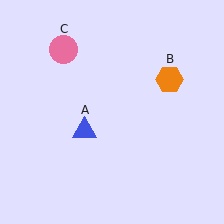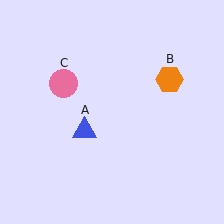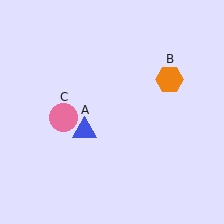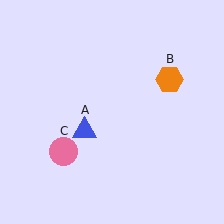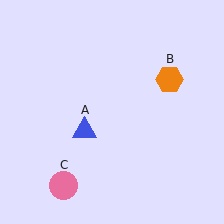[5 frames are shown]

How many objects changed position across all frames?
1 object changed position: pink circle (object C).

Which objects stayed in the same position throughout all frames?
Blue triangle (object A) and orange hexagon (object B) remained stationary.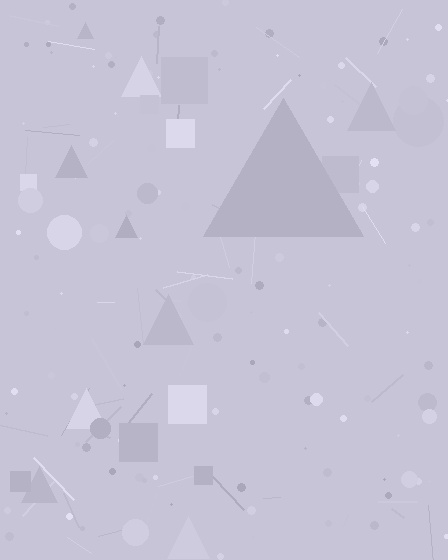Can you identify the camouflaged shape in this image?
The camouflaged shape is a triangle.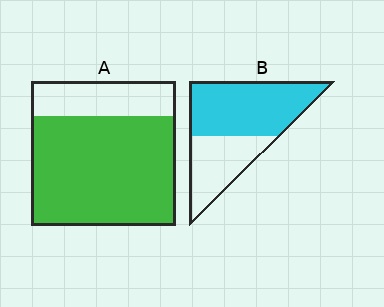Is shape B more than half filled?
Yes.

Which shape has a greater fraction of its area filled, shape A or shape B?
Shape A.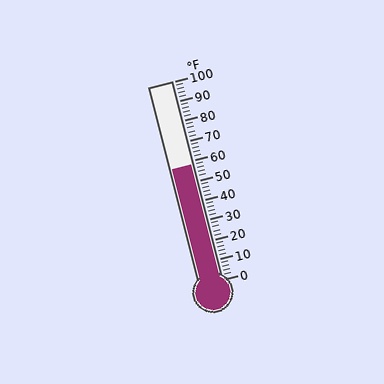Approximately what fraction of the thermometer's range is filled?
The thermometer is filled to approximately 60% of its range.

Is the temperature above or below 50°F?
The temperature is above 50°F.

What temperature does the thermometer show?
The thermometer shows approximately 58°F.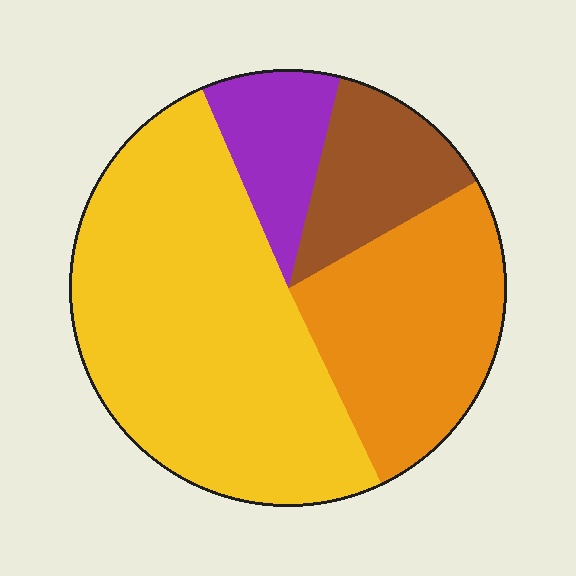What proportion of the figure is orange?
Orange covers around 25% of the figure.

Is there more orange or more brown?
Orange.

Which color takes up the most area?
Yellow, at roughly 50%.